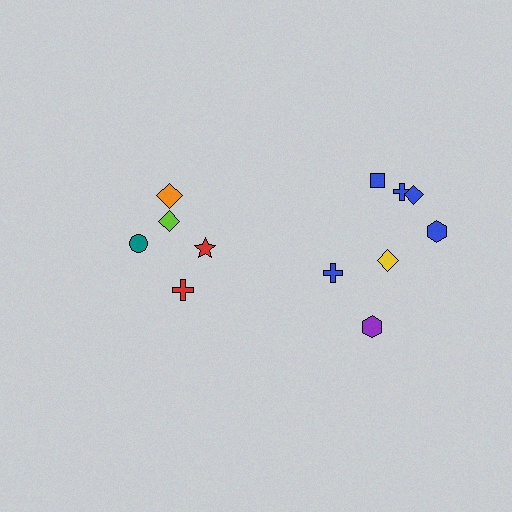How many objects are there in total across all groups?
There are 12 objects.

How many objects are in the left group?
There are 5 objects.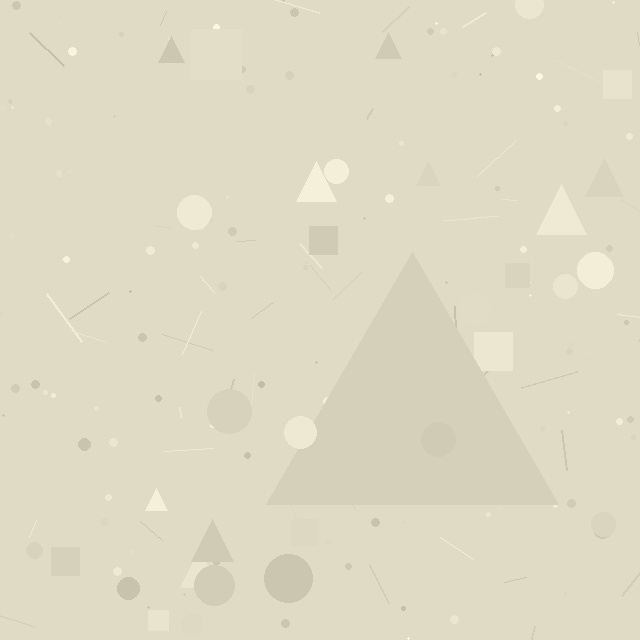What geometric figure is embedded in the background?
A triangle is embedded in the background.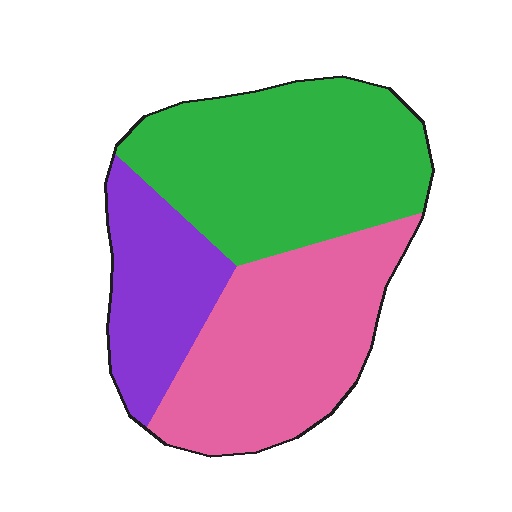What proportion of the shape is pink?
Pink takes up about three eighths (3/8) of the shape.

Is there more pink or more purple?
Pink.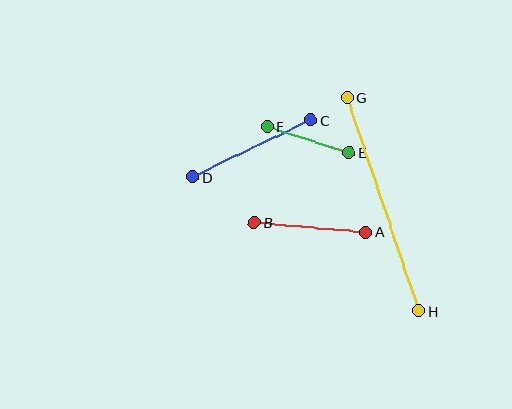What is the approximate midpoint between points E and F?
The midpoint is at approximately (308, 140) pixels.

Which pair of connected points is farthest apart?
Points G and H are farthest apart.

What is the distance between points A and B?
The distance is approximately 112 pixels.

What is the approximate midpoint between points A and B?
The midpoint is at approximately (310, 227) pixels.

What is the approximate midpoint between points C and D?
The midpoint is at approximately (252, 148) pixels.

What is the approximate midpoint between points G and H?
The midpoint is at approximately (383, 204) pixels.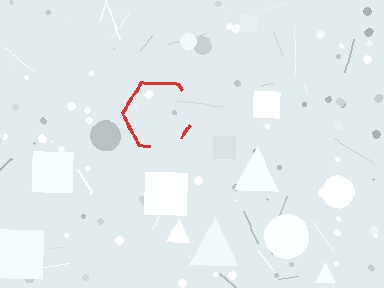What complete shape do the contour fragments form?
The contour fragments form a hexagon.